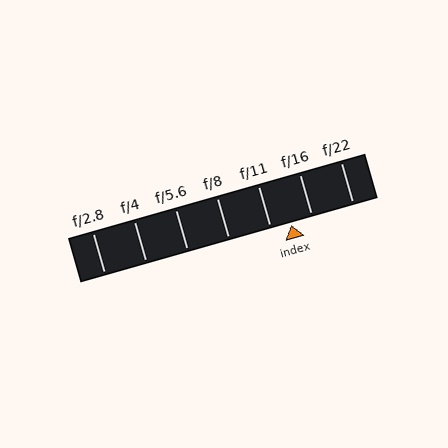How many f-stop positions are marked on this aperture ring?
There are 7 f-stop positions marked.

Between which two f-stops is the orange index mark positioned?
The index mark is between f/11 and f/16.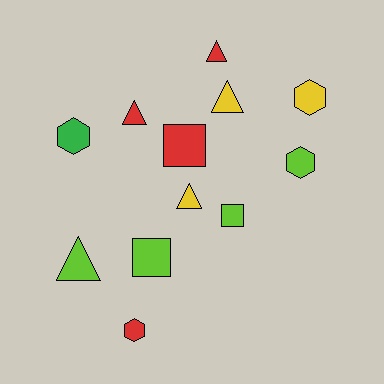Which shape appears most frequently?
Triangle, with 5 objects.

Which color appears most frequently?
Red, with 4 objects.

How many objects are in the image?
There are 12 objects.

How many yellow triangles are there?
There are 2 yellow triangles.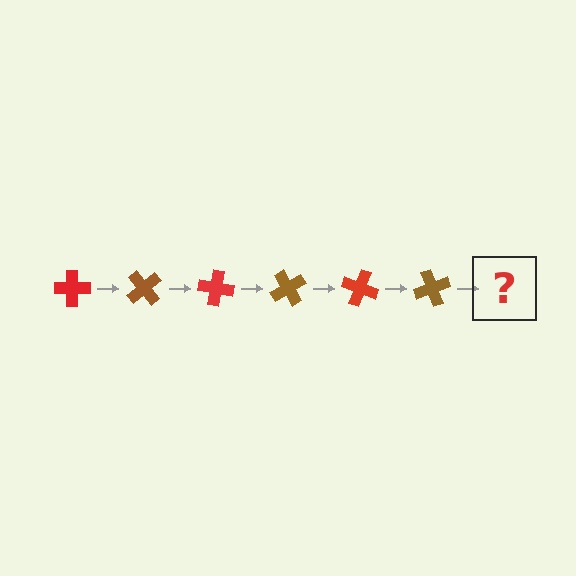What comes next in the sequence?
The next element should be a red cross, rotated 300 degrees from the start.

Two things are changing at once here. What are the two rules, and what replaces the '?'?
The two rules are that it rotates 50 degrees each step and the color cycles through red and brown. The '?' should be a red cross, rotated 300 degrees from the start.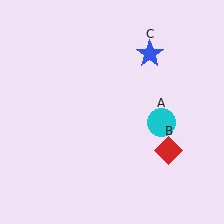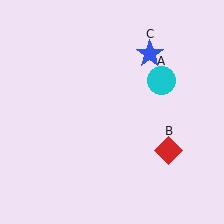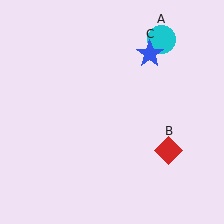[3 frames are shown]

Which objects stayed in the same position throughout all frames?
Red diamond (object B) and blue star (object C) remained stationary.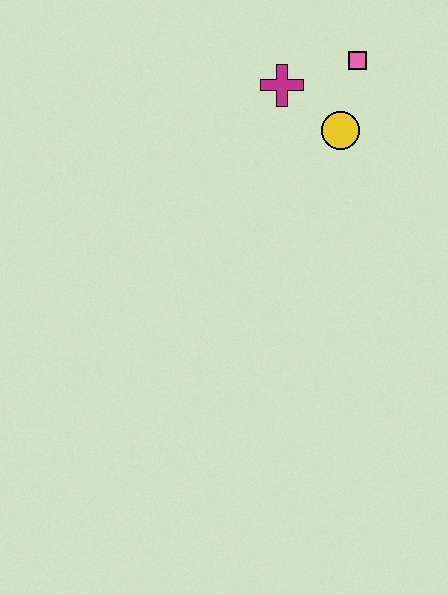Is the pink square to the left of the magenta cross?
No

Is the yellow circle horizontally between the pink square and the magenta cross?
Yes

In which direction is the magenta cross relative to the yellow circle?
The magenta cross is to the left of the yellow circle.